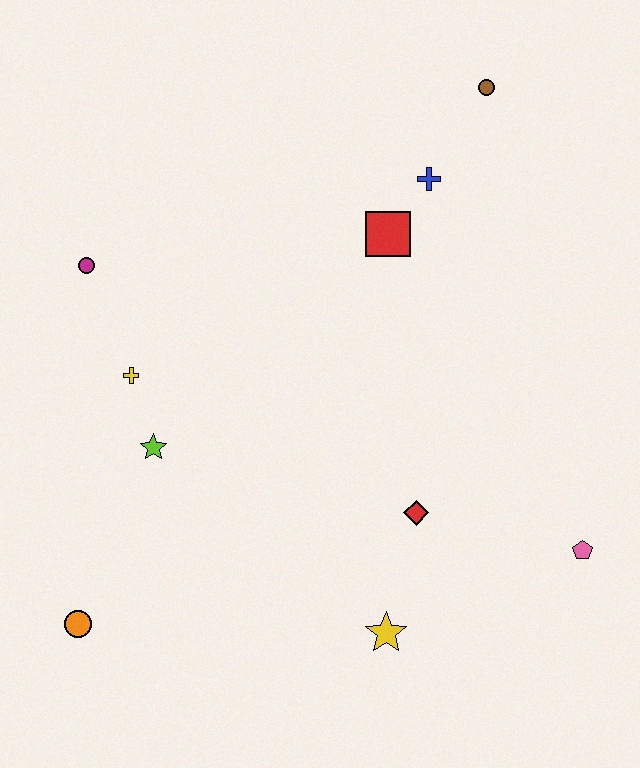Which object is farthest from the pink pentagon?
The magenta circle is farthest from the pink pentagon.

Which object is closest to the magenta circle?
The yellow cross is closest to the magenta circle.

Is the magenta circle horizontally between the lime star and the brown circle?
No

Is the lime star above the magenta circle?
No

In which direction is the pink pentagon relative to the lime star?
The pink pentagon is to the right of the lime star.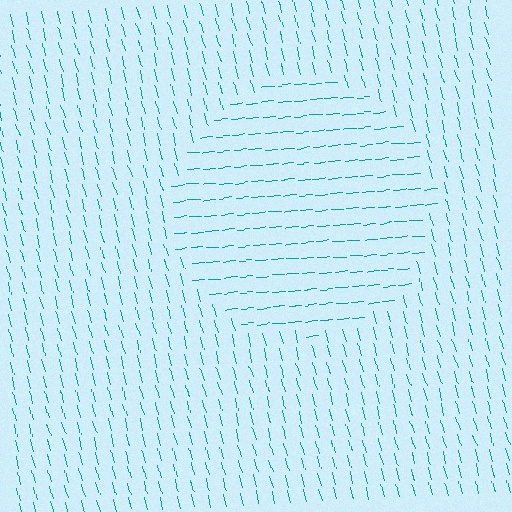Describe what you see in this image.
The image is filled with small teal line segments. A circle region in the image has lines oriented differently from the surrounding lines, creating a visible texture boundary.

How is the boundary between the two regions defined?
The boundary is defined purely by a change in line orientation (approximately 80 degrees difference). All lines are the same color and thickness.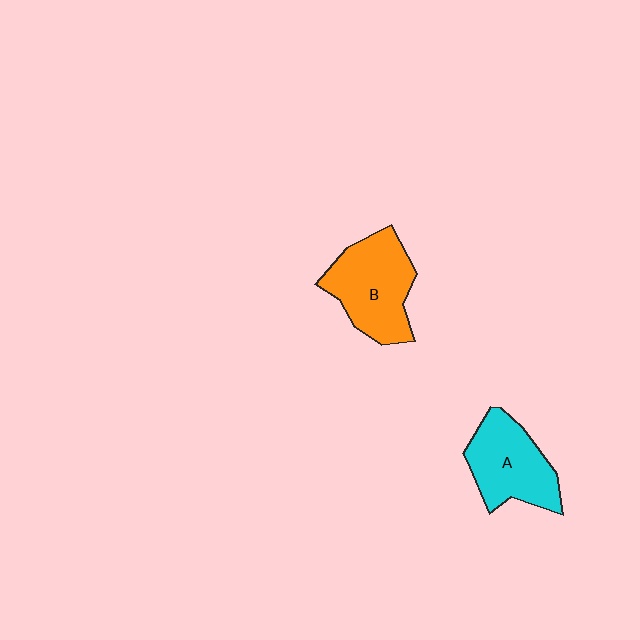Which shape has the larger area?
Shape B (orange).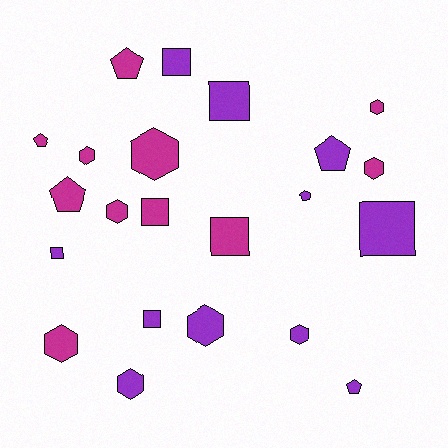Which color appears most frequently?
Magenta, with 11 objects.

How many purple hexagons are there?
There are 3 purple hexagons.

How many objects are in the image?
There are 22 objects.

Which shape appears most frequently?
Hexagon, with 9 objects.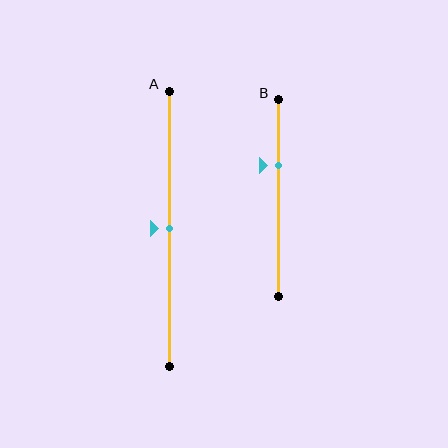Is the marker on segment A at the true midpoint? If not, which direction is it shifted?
Yes, the marker on segment A is at the true midpoint.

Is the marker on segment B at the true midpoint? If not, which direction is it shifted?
No, the marker on segment B is shifted upward by about 17% of the segment length.